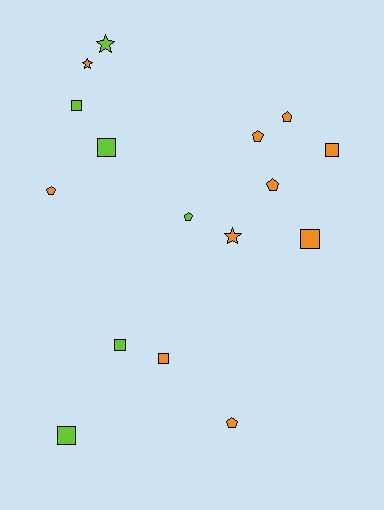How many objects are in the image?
There are 16 objects.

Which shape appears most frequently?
Square, with 7 objects.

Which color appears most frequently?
Orange, with 10 objects.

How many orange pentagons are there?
There are 5 orange pentagons.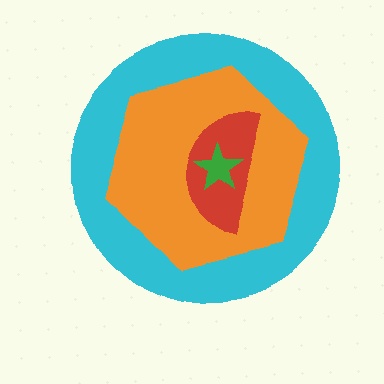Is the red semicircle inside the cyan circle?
Yes.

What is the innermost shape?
The green star.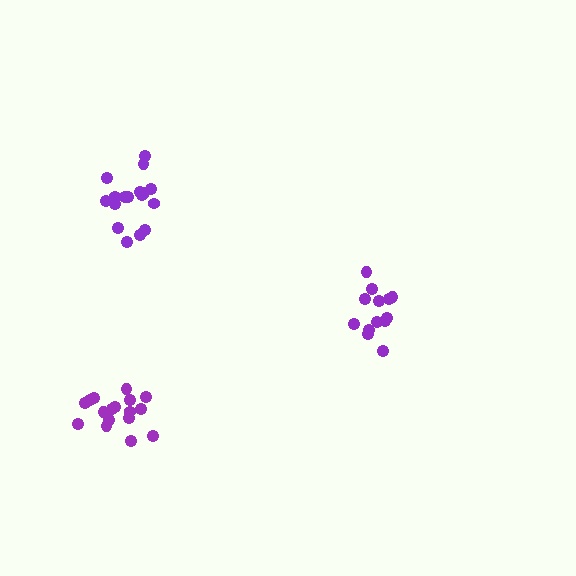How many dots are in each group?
Group 1: 17 dots, Group 2: 14 dots, Group 3: 17 dots (48 total).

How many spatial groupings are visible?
There are 3 spatial groupings.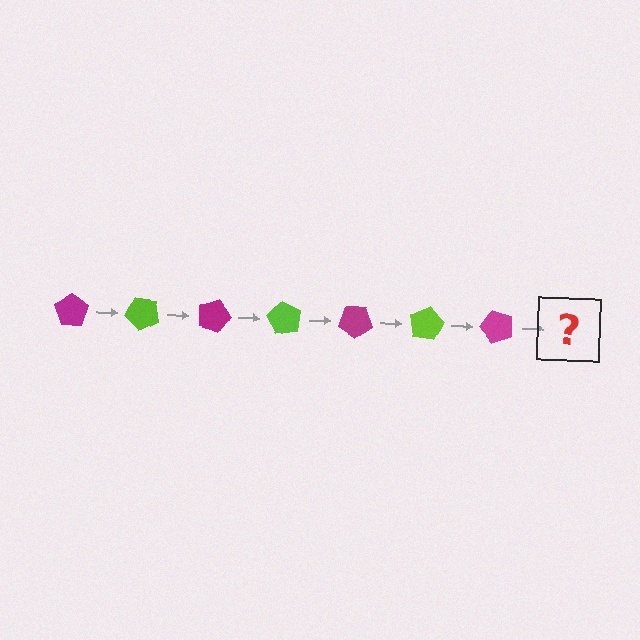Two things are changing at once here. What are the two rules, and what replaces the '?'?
The two rules are that it rotates 45 degrees each step and the color cycles through magenta and lime. The '?' should be a lime pentagon, rotated 315 degrees from the start.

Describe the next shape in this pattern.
It should be a lime pentagon, rotated 315 degrees from the start.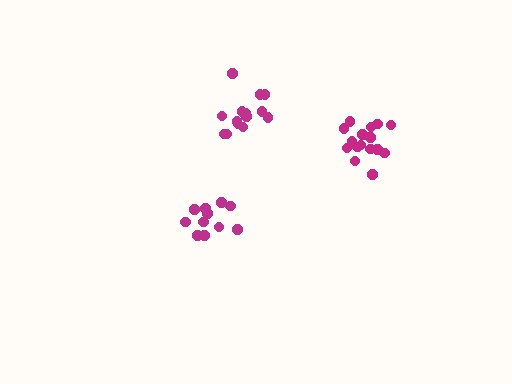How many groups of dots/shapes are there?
There are 3 groups.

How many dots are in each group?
Group 1: 11 dots, Group 2: 16 dots, Group 3: 14 dots (41 total).